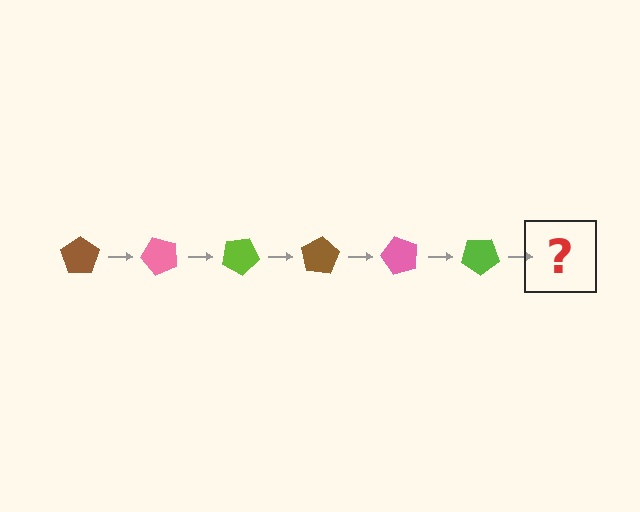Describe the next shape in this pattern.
It should be a brown pentagon, rotated 300 degrees from the start.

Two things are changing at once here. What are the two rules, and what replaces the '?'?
The two rules are that it rotates 50 degrees each step and the color cycles through brown, pink, and lime. The '?' should be a brown pentagon, rotated 300 degrees from the start.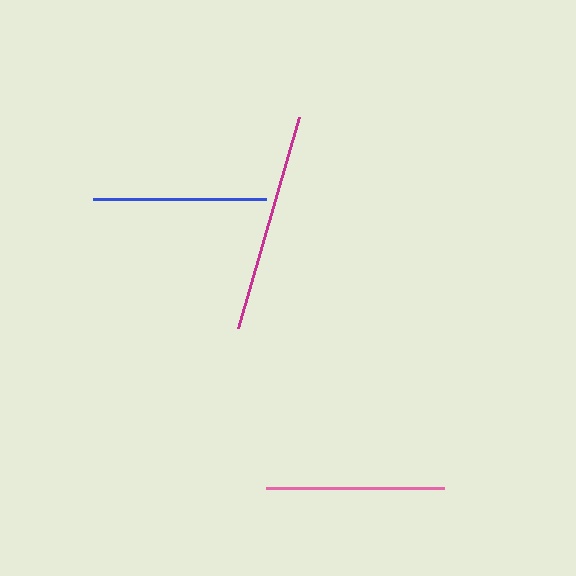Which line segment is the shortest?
The blue line is the shortest at approximately 173 pixels.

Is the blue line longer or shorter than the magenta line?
The magenta line is longer than the blue line.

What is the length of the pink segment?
The pink segment is approximately 178 pixels long.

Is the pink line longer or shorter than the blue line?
The pink line is longer than the blue line.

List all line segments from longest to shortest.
From longest to shortest: magenta, pink, blue.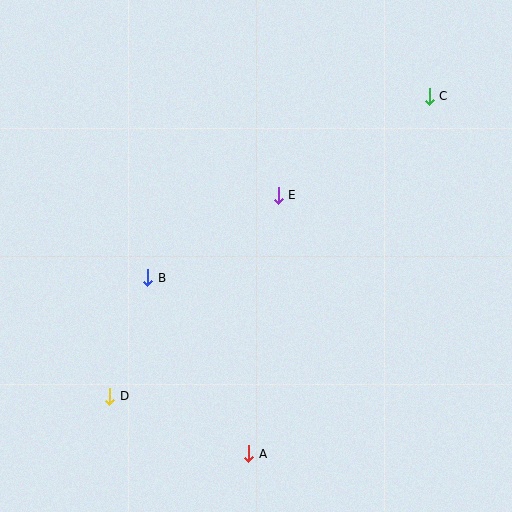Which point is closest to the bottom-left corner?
Point D is closest to the bottom-left corner.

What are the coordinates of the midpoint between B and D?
The midpoint between B and D is at (129, 337).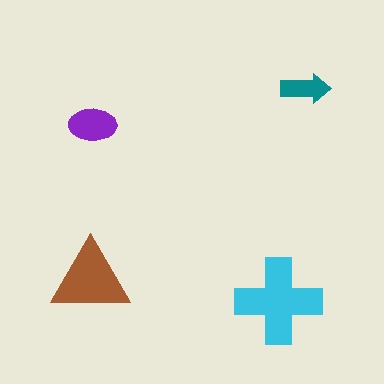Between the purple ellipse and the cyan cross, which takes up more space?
The cyan cross.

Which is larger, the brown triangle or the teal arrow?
The brown triangle.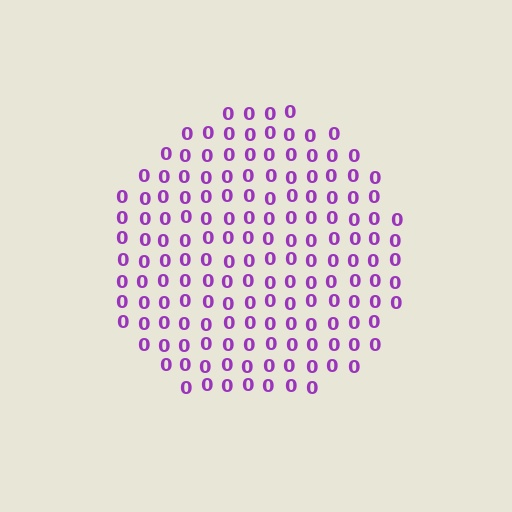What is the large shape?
The large shape is a circle.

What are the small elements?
The small elements are digit 0's.